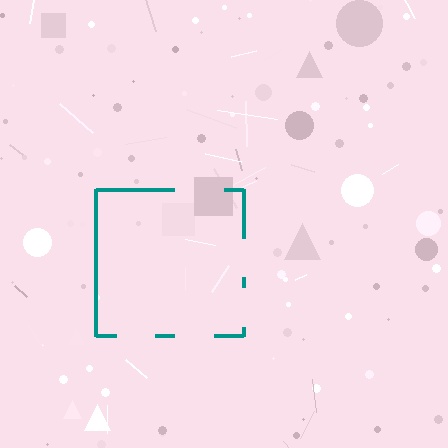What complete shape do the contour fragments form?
The contour fragments form a square.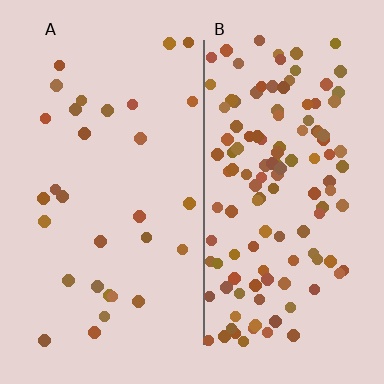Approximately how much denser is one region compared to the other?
Approximately 4.3× — region B over region A.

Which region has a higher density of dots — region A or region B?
B (the right).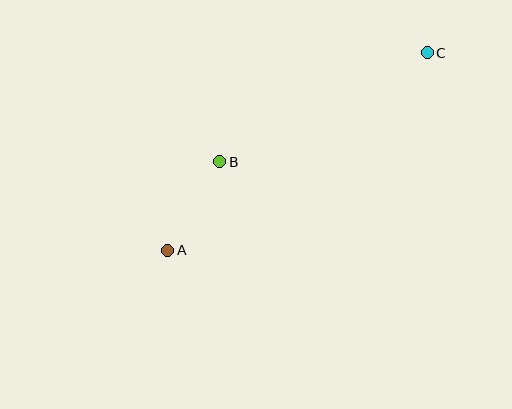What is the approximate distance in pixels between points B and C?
The distance between B and C is approximately 234 pixels.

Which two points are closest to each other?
Points A and B are closest to each other.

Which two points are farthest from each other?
Points A and C are farthest from each other.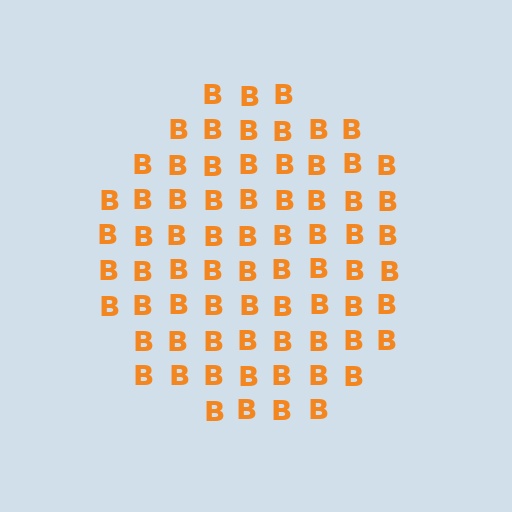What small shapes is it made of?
It is made of small letter B's.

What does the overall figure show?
The overall figure shows a circle.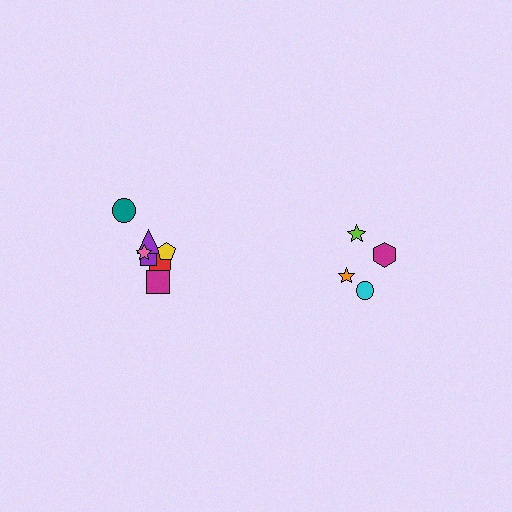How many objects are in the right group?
There are 4 objects.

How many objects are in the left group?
There are 7 objects.